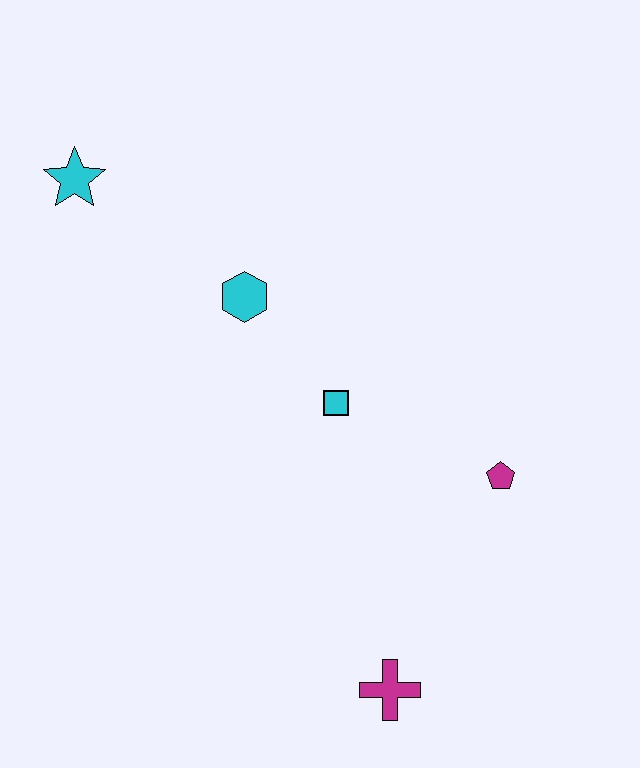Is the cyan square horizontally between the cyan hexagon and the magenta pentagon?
Yes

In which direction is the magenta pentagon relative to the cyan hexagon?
The magenta pentagon is to the right of the cyan hexagon.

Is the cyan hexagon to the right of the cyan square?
No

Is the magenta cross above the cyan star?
No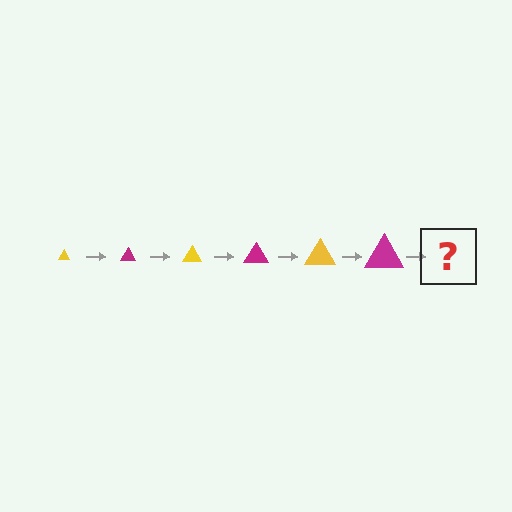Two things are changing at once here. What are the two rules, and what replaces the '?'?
The two rules are that the triangle grows larger each step and the color cycles through yellow and magenta. The '?' should be a yellow triangle, larger than the previous one.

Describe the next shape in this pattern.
It should be a yellow triangle, larger than the previous one.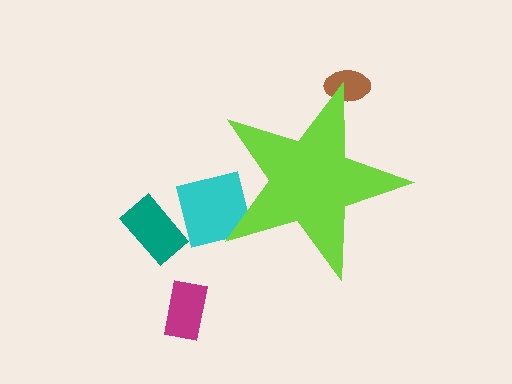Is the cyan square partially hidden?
Yes, the cyan square is partially hidden behind the lime star.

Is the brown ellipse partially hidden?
Yes, the brown ellipse is partially hidden behind the lime star.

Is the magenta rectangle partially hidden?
No, the magenta rectangle is fully visible.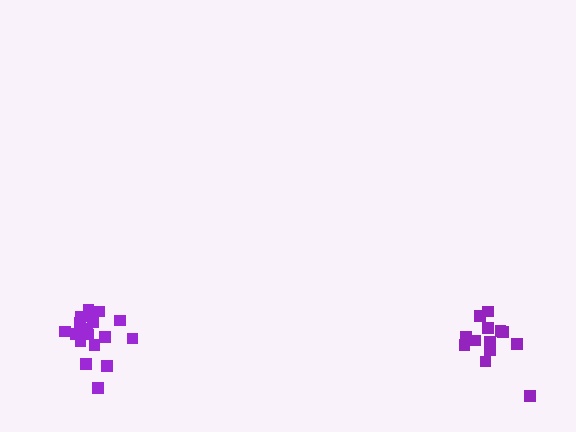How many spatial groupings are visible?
There are 2 spatial groupings.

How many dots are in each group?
Group 1: 13 dots, Group 2: 18 dots (31 total).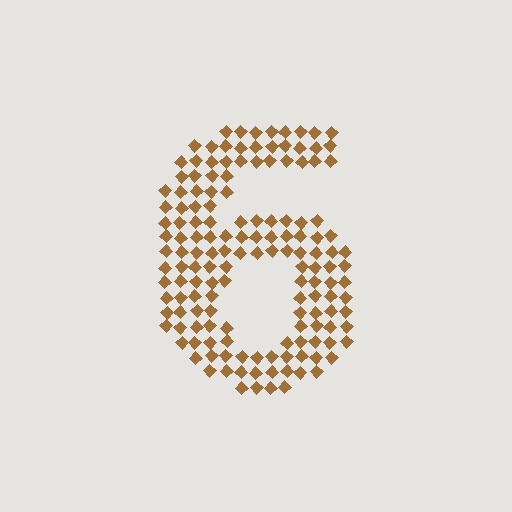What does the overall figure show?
The overall figure shows the digit 6.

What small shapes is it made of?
It is made of small diamonds.